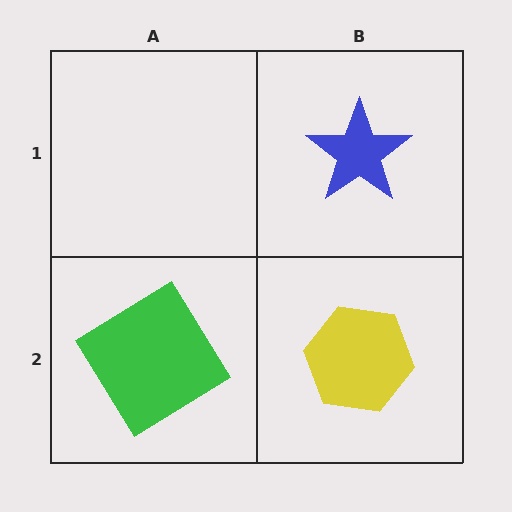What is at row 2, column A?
A green diamond.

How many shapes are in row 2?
2 shapes.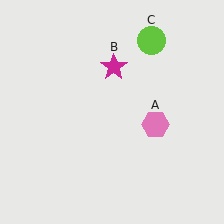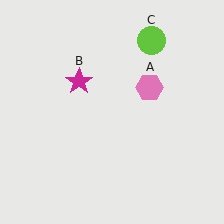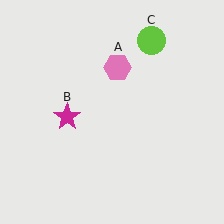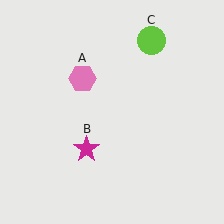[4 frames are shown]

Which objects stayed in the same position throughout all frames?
Lime circle (object C) remained stationary.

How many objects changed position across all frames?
2 objects changed position: pink hexagon (object A), magenta star (object B).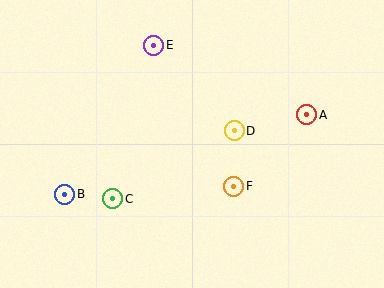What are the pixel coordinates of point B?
Point B is at (65, 194).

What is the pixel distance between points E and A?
The distance between E and A is 168 pixels.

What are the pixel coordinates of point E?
Point E is at (154, 45).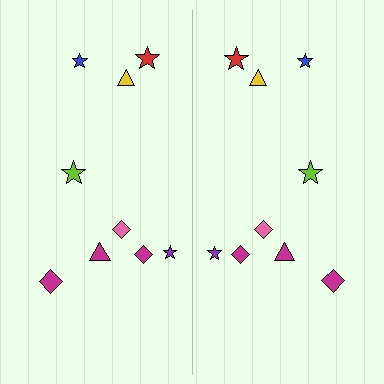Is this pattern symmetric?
Yes, this pattern has bilateral (reflection) symmetry.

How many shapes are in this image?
There are 18 shapes in this image.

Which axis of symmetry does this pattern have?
The pattern has a vertical axis of symmetry running through the center of the image.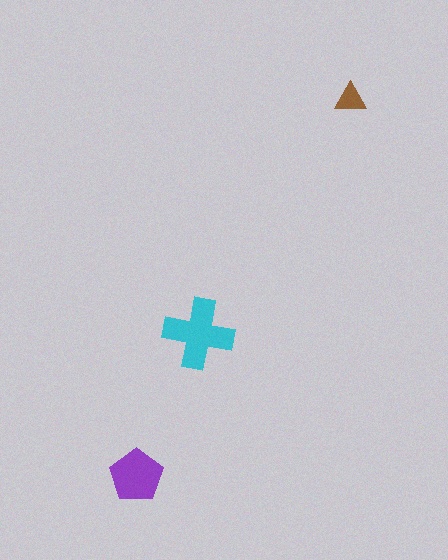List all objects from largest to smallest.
The cyan cross, the purple pentagon, the brown triangle.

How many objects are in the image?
There are 3 objects in the image.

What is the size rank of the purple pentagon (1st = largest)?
2nd.